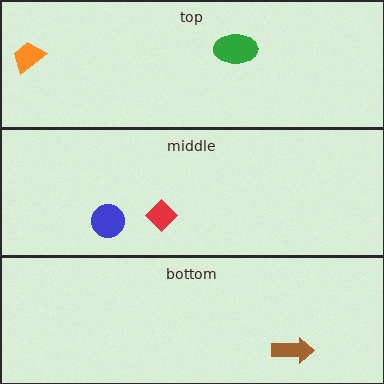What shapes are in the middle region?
The blue circle, the red diamond.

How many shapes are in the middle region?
2.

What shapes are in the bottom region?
The brown arrow.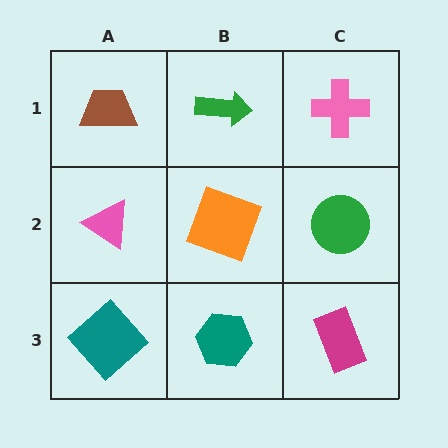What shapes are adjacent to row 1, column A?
A pink triangle (row 2, column A), a green arrow (row 1, column B).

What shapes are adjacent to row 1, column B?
An orange square (row 2, column B), a brown trapezoid (row 1, column A), a pink cross (row 1, column C).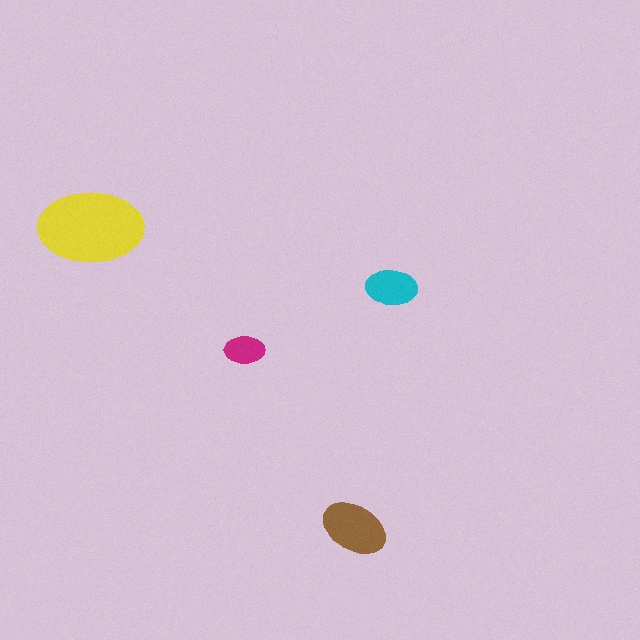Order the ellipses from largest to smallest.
the yellow one, the brown one, the cyan one, the magenta one.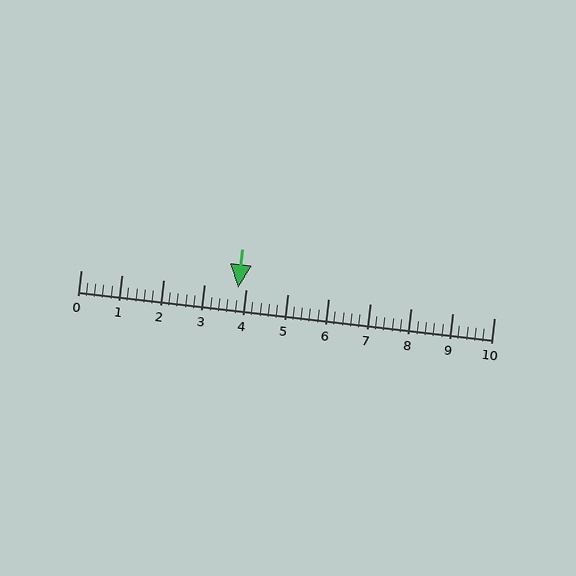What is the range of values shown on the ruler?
The ruler shows values from 0 to 10.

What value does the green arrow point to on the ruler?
The green arrow points to approximately 3.8.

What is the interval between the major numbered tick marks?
The major tick marks are spaced 1 units apart.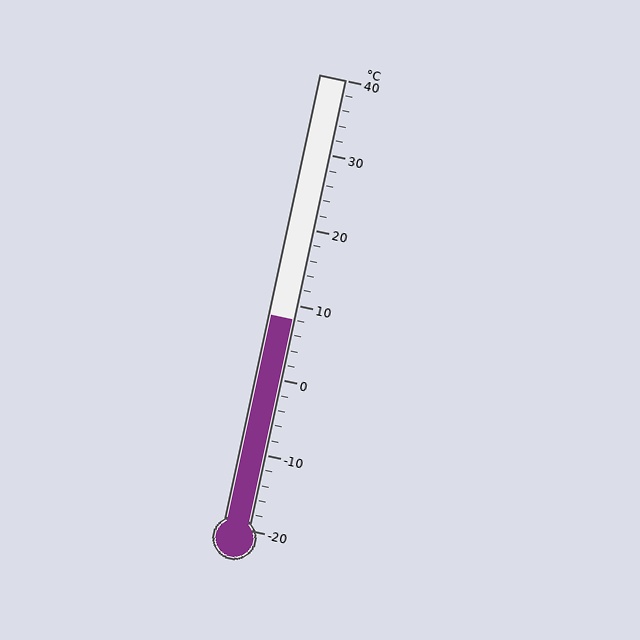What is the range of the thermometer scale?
The thermometer scale ranges from -20°C to 40°C.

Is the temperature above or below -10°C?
The temperature is above -10°C.